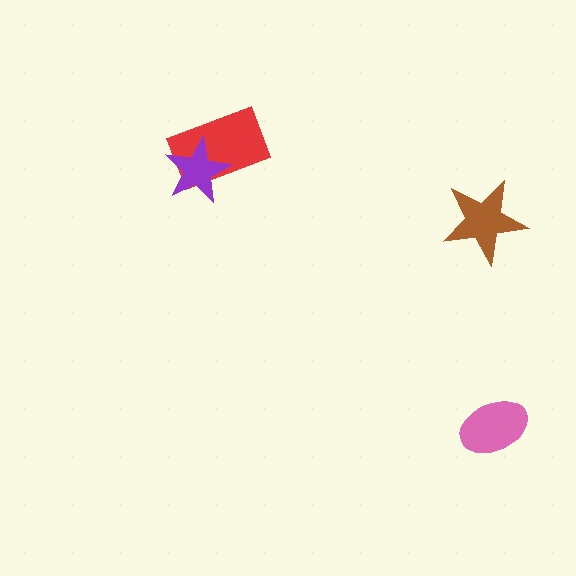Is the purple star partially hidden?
No, no other shape covers it.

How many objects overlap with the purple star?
1 object overlaps with the purple star.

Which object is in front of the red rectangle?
The purple star is in front of the red rectangle.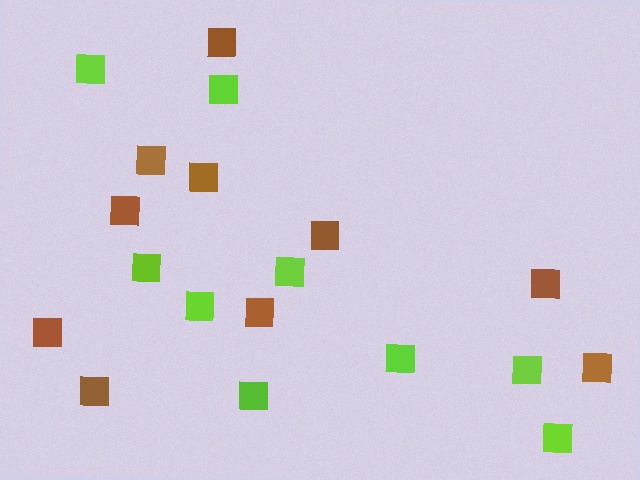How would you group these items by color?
There are 2 groups: one group of brown squares (10) and one group of lime squares (9).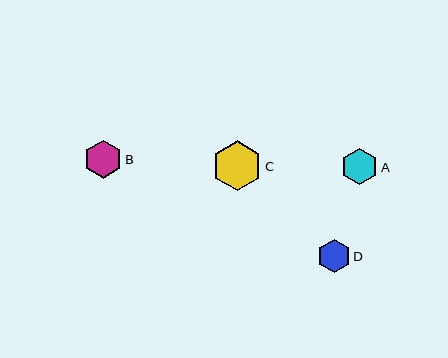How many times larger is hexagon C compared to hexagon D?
Hexagon C is approximately 1.5 times the size of hexagon D.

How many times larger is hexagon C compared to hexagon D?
Hexagon C is approximately 1.5 times the size of hexagon D.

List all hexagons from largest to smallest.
From largest to smallest: C, B, A, D.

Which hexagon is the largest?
Hexagon C is the largest with a size of approximately 50 pixels.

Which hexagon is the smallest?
Hexagon D is the smallest with a size of approximately 32 pixels.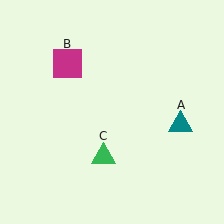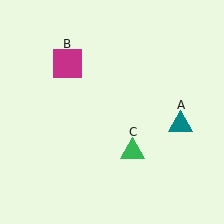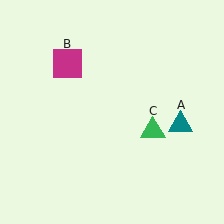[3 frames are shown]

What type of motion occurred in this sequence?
The green triangle (object C) rotated counterclockwise around the center of the scene.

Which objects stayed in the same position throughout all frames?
Teal triangle (object A) and magenta square (object B) remained stationary.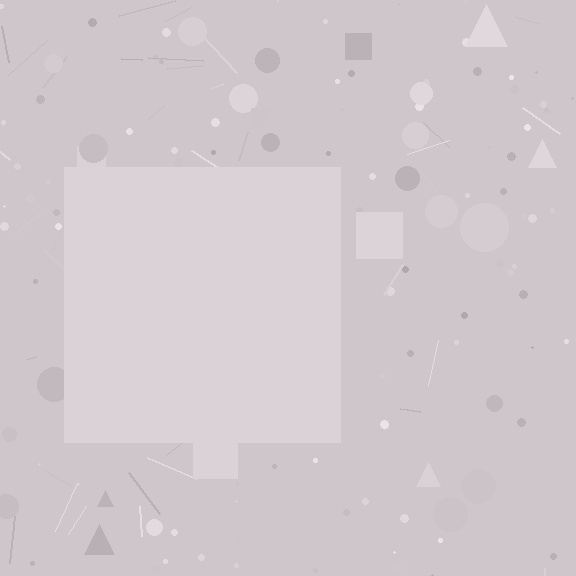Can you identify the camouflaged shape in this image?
The camouflaged shape is a square.